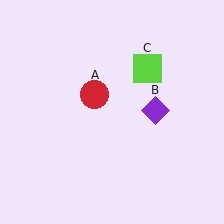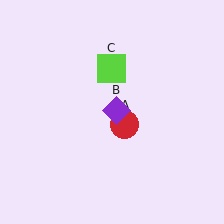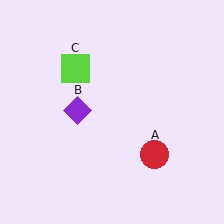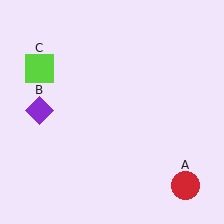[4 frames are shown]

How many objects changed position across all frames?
3 objects changed position: red circle (object A), purple diamond (object B), lime square (object C).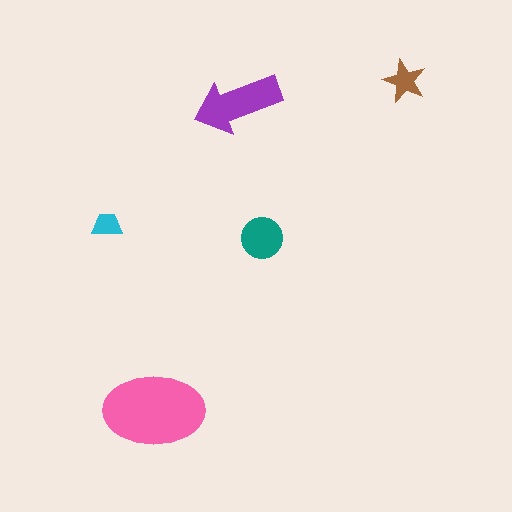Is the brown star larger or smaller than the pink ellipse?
Smaller.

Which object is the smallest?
The cyan trapezoid.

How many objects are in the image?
There are 5 objects in the image.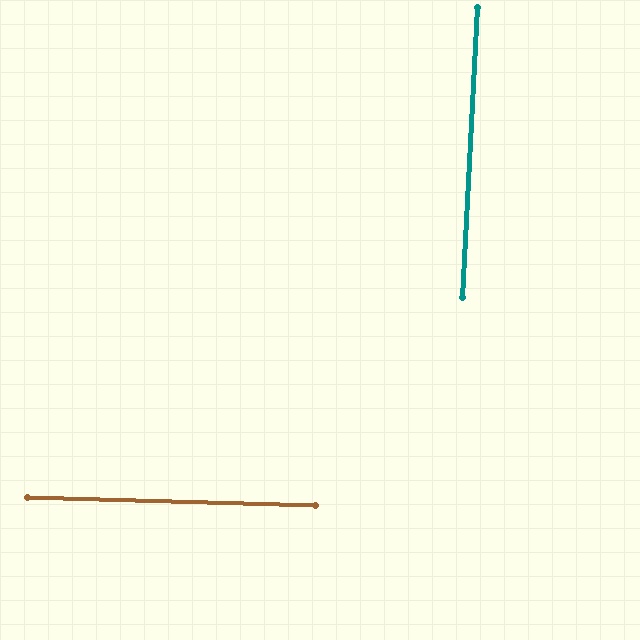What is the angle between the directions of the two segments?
Approximately 89 degrees.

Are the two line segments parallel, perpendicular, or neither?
Perpendicular — they meet at approximately 89°.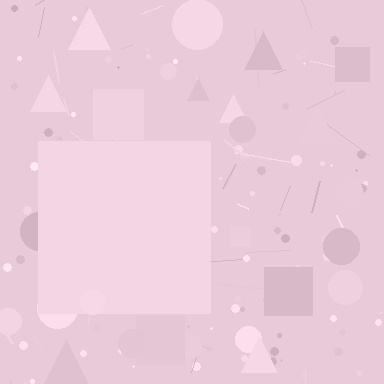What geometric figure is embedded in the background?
A square is embedded in the background.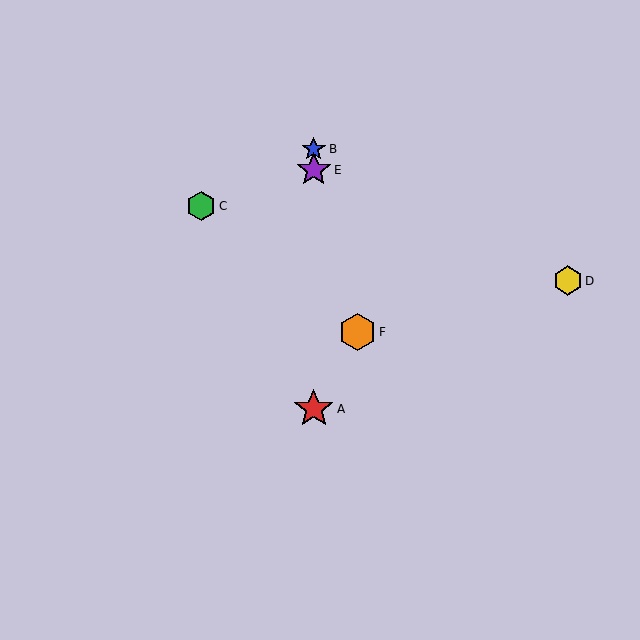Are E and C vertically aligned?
No, E is at x≈314 and C is at x≈201.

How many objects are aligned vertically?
3 objects (A, B, E) are aligned vertically.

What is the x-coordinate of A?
Object A is at x≈314.